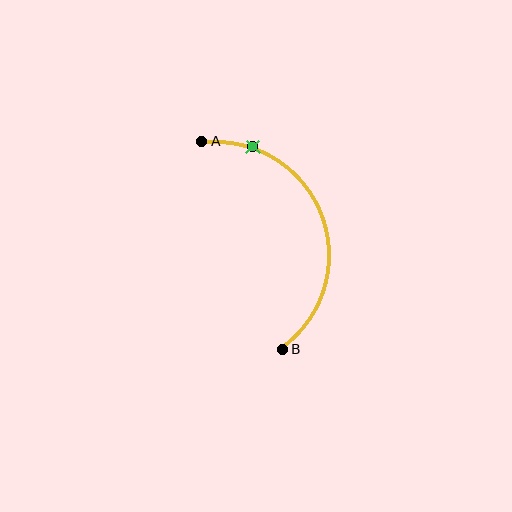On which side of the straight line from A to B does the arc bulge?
The arc bulges to the right of the straight line connecting A and B.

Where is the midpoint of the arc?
The arc midpoint is the point on the curve farthest from the straight line joining A and B. It sits to the right of that line.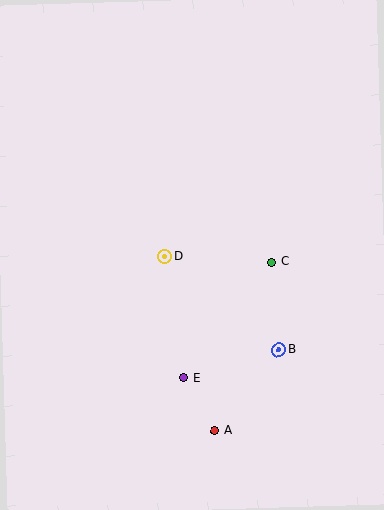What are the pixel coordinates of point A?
Point A is at (215, 430).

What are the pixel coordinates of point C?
Point C is at (272, 262).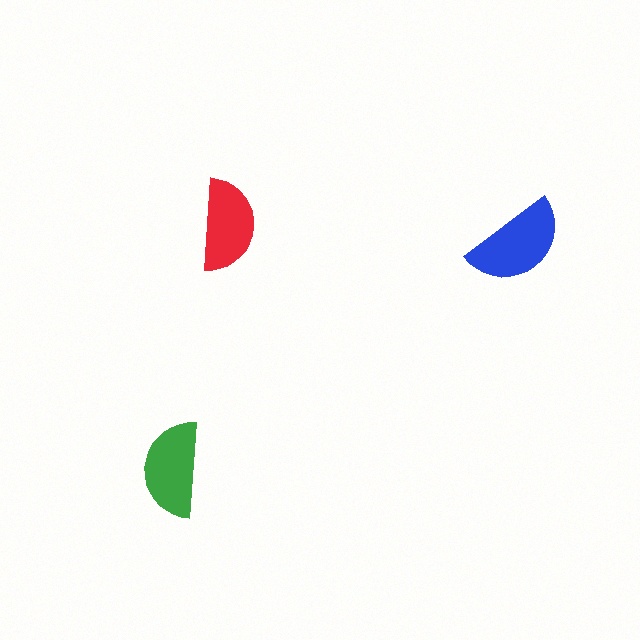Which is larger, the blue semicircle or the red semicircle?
The blue one.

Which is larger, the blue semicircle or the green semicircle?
The blue one.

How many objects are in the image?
There are 3 objects in the image.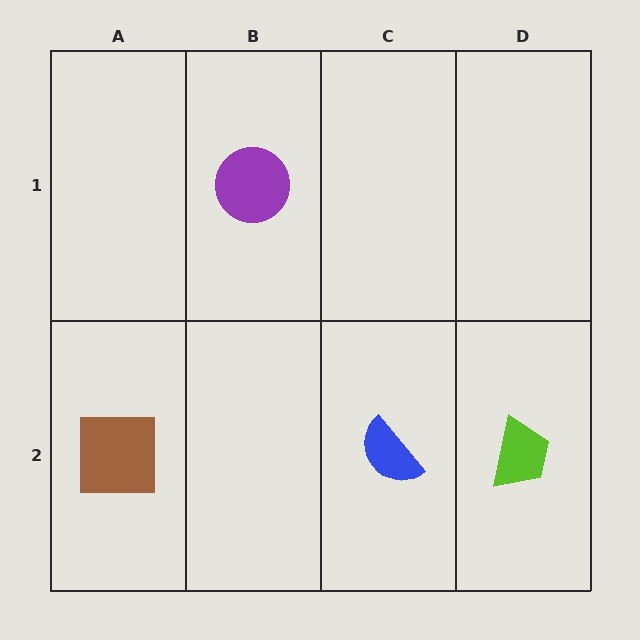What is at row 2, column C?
A blue semicircle.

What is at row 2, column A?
A brown square.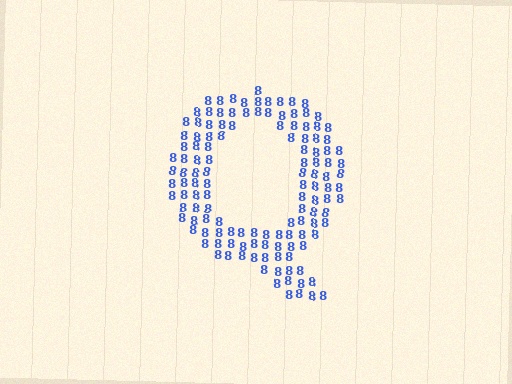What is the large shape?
The large shape is the letter Q.